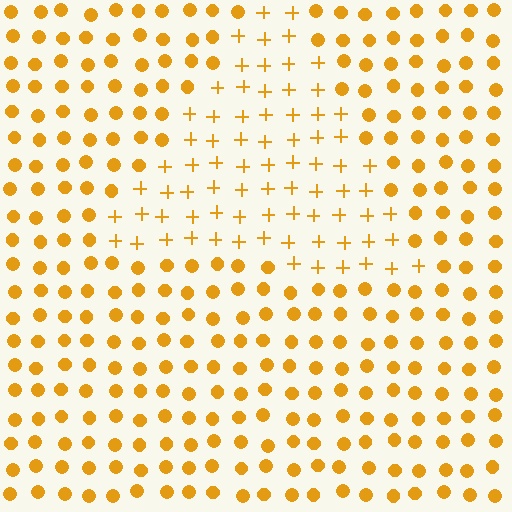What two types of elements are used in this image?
The image uses plus signs inside the triangle region and circles outside it.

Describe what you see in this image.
The image is filled with small orange elements arranged in a uniform grid. A triangle-shaped region contains plus signs, while the surrounding area contains circles. The boundary is defined purely by the change in element shape.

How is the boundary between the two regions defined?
The boundary is defined by a change in element shape: plus signs inside vs. circles outside. All elements share the same color and spacing.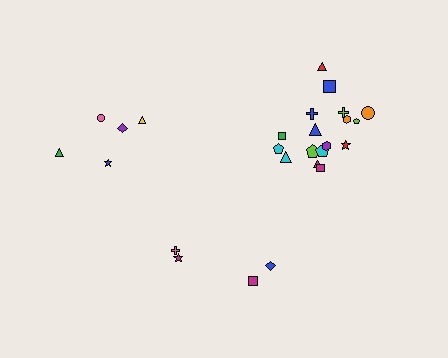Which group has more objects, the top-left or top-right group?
The top-right group.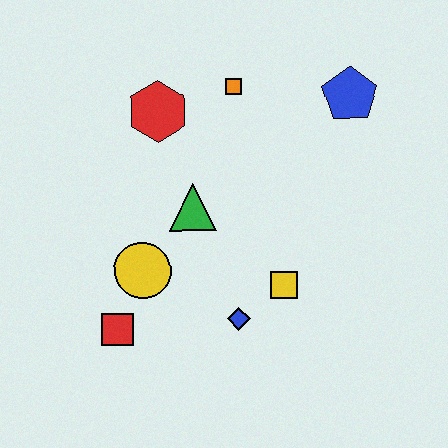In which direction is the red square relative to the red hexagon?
The red square is below the red hexagon.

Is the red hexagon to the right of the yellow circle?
Yes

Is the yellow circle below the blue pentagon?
Yes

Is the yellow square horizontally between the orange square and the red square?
No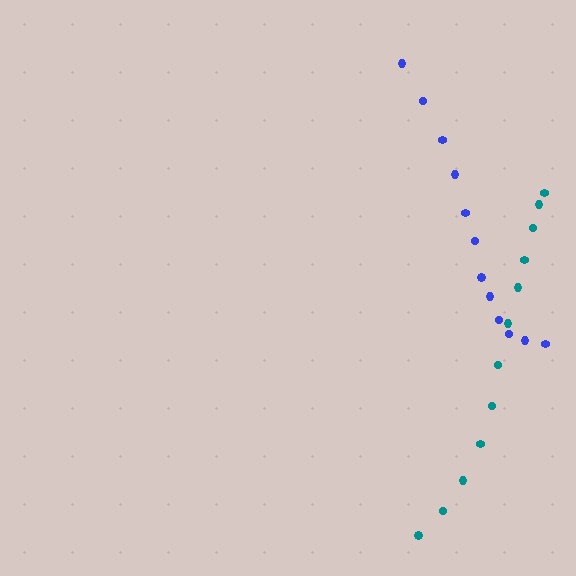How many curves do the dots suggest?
There are 2 distinct paths.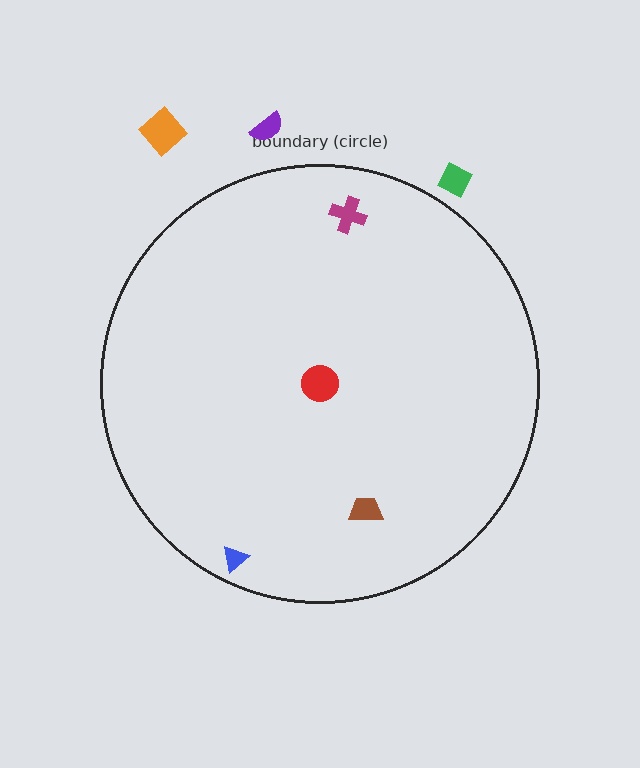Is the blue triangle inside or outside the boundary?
Inside.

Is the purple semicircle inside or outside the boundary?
Outside.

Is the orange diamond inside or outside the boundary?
Outside.